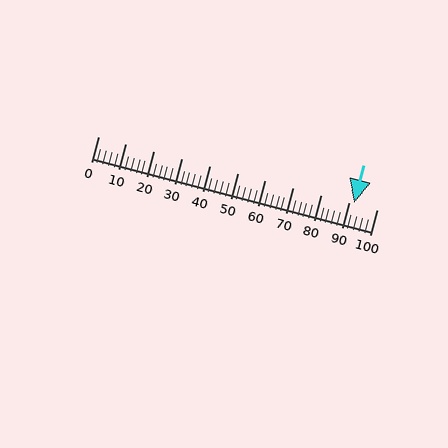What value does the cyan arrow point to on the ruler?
The cyan arrow points to approximately 92.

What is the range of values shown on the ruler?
The ruler shows values from 0 to 100.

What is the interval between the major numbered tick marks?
The major tick marks are spaced 10 units apart.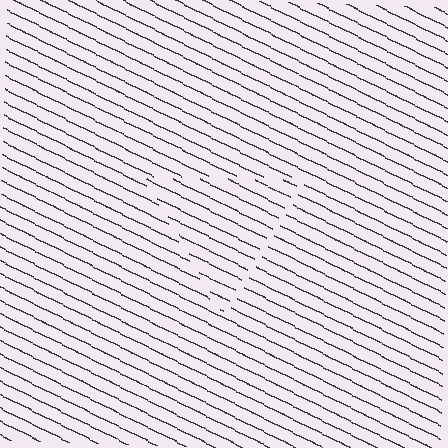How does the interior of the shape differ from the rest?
The interior of the shape contains the same grating, shifted by half a period — the contour is defined by the phase discontinuity where line-ends from the inner and outer gratings abut.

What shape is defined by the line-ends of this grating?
An illusory triangle. The interior of the shape contains the same grating, shifted by half a period — the contour is defined by the phase discontinuity where line-ends from the inner and outer gratings abut.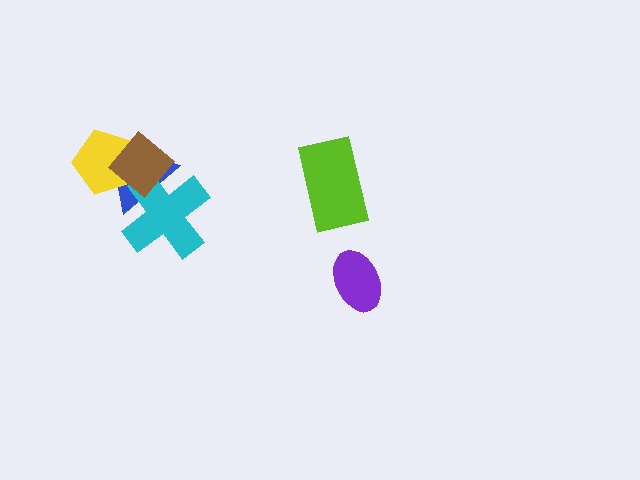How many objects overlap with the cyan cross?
2 objects overlap with the cyan cross.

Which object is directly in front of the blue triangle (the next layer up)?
The yellow pentagon is directly in front of the blue triangle.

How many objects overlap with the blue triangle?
3 objects overlap with the blue triangle.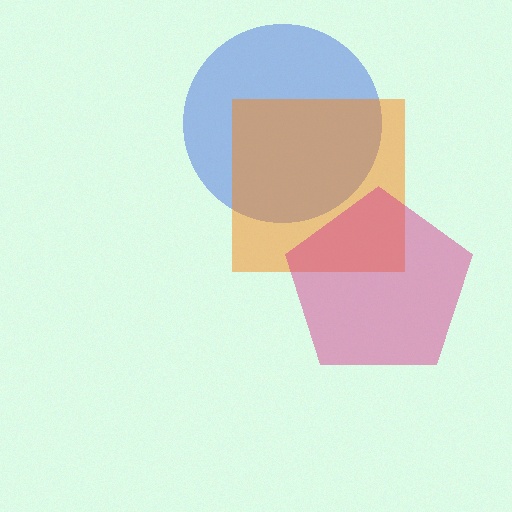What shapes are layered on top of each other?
The layered shapes are: a blue circle, an orange square, a magenta pentagon.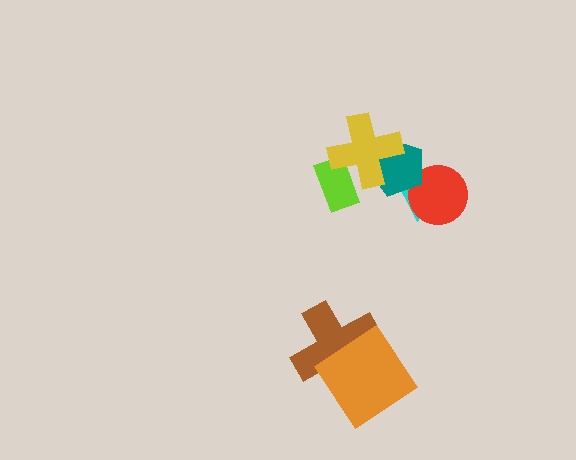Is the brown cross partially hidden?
Yes, it is partially covered by another shape.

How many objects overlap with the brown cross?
1 object overlaps with the brown cross.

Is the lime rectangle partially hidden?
Yes, it is partially covered by another shape.